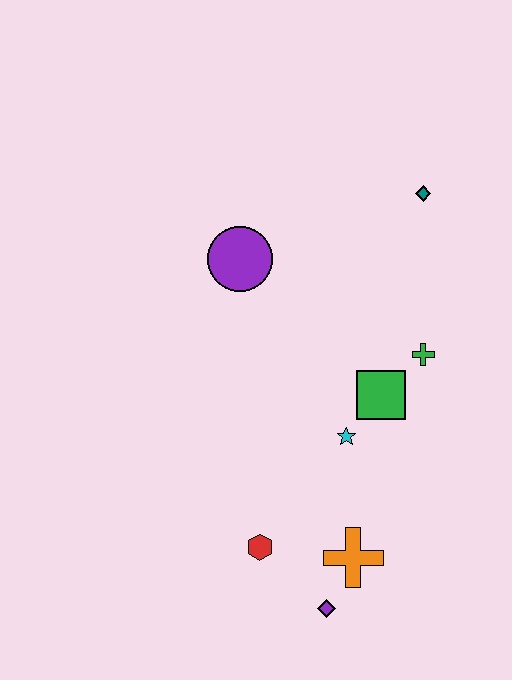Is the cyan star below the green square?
Yes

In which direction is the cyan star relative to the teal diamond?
The cyan star is below the teal diamond.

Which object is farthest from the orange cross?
The teal diamond is farthest from the orange cross.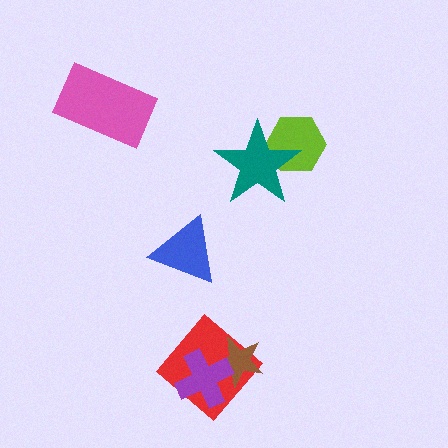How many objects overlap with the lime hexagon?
1 object overlaps with the lime hexagon.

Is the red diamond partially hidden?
Yes, it is partially covered by another shape.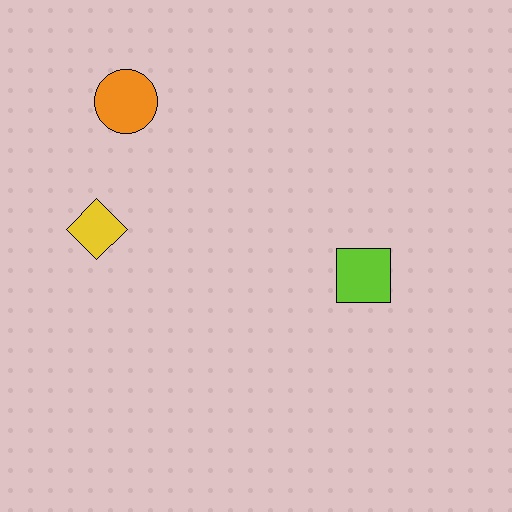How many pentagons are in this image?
There are no pentagons.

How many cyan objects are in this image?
There are no cyan objects.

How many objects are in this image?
There are 3 objects.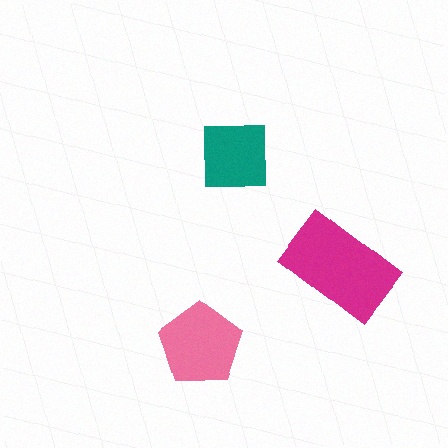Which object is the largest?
The magenta rectangle.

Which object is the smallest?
The teal square.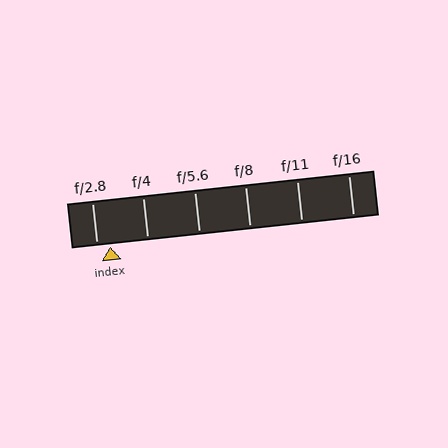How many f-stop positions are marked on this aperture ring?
There are 6 f-stop positions marked.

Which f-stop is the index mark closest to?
The index mark is closest to f/2.8.